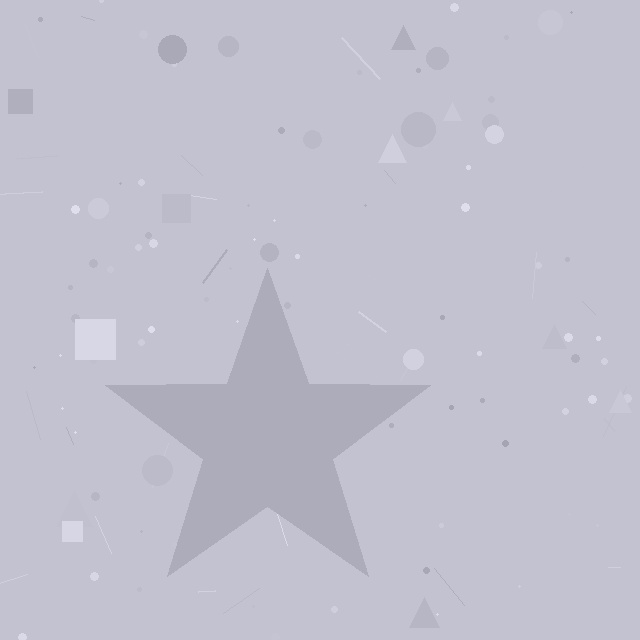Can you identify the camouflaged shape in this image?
The camouflaged shape is a star.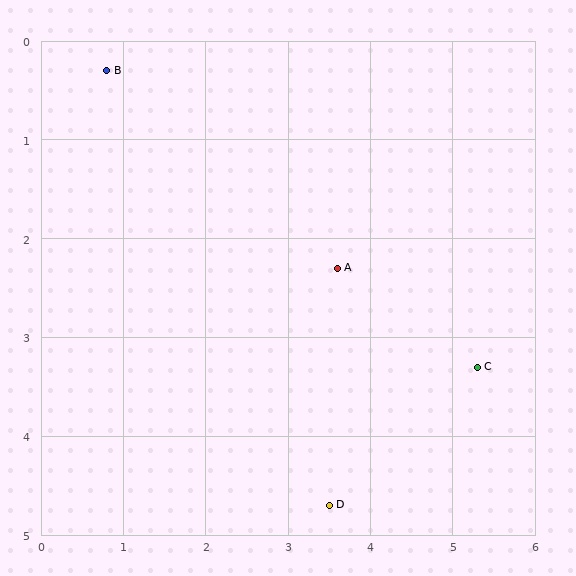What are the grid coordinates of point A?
Point A is at approximately (3.6, 2.3).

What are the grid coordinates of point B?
Point B is at approximately (0.8, 0.3).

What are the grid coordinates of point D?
Point D is at approximately (3.5, 4.7).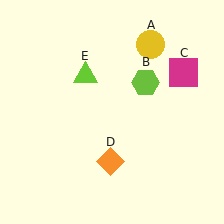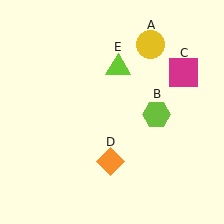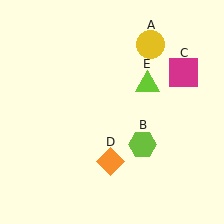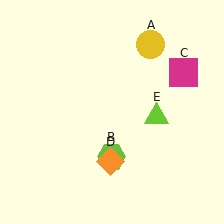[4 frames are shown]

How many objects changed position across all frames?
2 objects changed position: lime hexagon (object B), lime triangle (object E).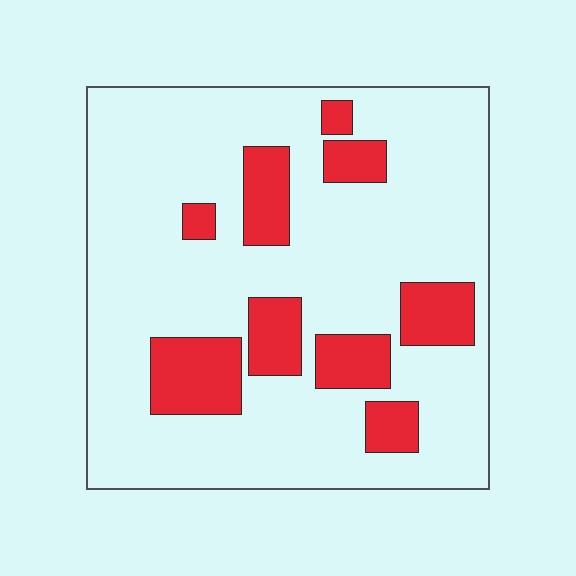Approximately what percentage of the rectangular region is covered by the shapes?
Approximately 20%.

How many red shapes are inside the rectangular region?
9.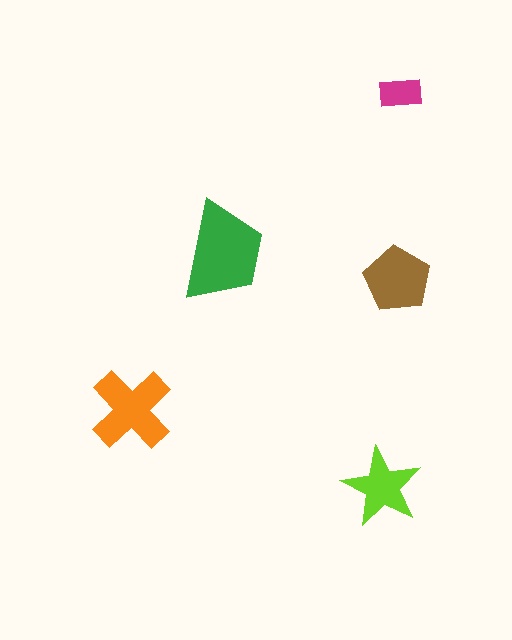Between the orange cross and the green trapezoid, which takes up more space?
The green trapezoid.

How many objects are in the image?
There are 5 objects in the image.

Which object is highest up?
The magenta rectangle is topmost.